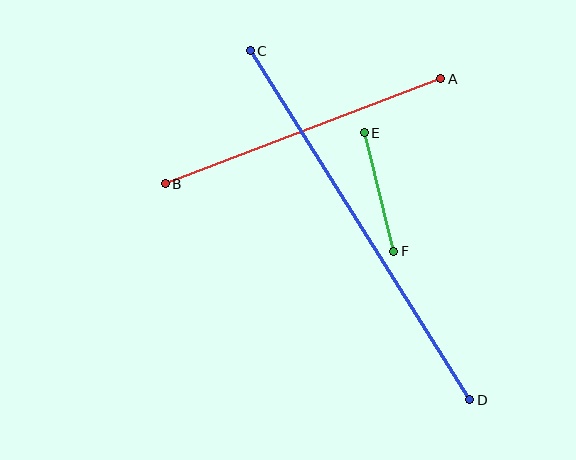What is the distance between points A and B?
The distance is approximately 295 pixels.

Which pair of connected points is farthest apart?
Points C and D are farthest apart.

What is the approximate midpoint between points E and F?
The midpoint is at approximately (379, 192) pixels.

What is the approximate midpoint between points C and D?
The midpoint is at approximately (360, 225) pixels.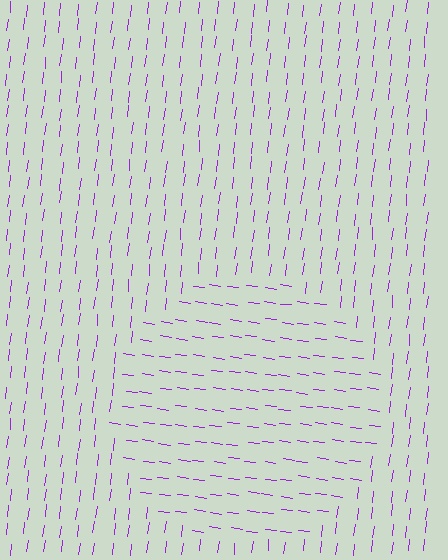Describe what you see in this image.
The image is filled with small purple line segments. A circle region in the image has lines oriented differently from the surrounding lines, creating a visible texture boundary.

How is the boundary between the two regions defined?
The boundary is defined purely by a change in line orientation (approximately 90 degrees difference). All lines are the same color and thickness.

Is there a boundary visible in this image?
Yes, there is a texture boundary formed by a change in line orientation.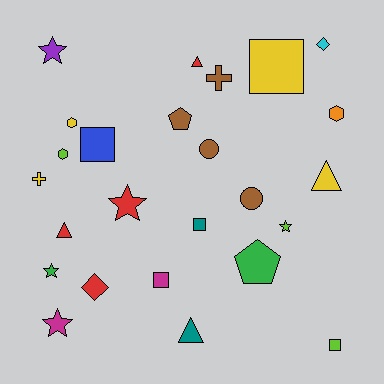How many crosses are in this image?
There are 2 crosses.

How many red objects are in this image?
There are 4 red objects.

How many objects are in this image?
There are 25 objects.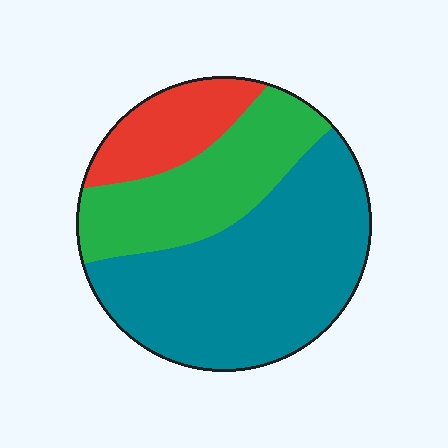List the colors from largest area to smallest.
From largest to smallest: teal, green, red.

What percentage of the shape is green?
Green takes up between a quarter and a half of the shape.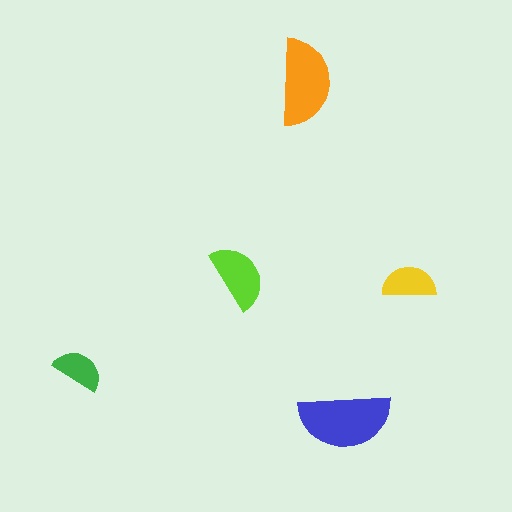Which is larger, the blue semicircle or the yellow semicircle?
The blue one.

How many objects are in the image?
There are 5 objects in the image.